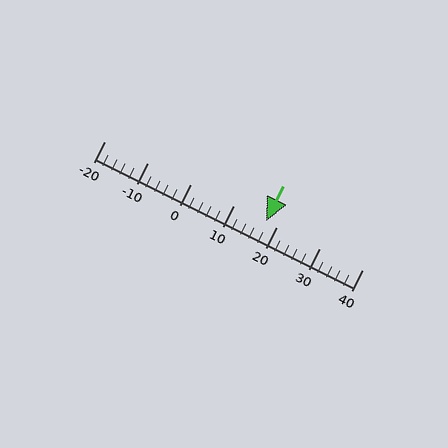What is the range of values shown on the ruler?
The ruler shows values from -20 to 40.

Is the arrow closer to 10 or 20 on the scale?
The arrow is closer to 20.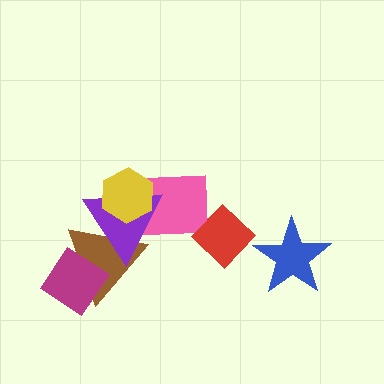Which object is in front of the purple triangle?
The yellow hexagon is in front of the purple triangle.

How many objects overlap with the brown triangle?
3 objects overlap with the brown triangle.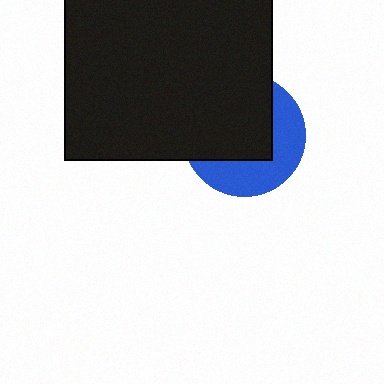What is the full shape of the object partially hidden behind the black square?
The partially hidden object is a blue circle.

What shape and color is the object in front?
The object in front is a black square.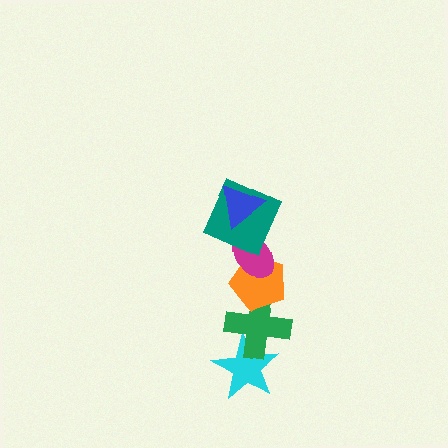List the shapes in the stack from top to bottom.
From top to bottom: the blue triangle, the teal square, the magenta ellipse, the orange pentagon, the green cross, the cyan star.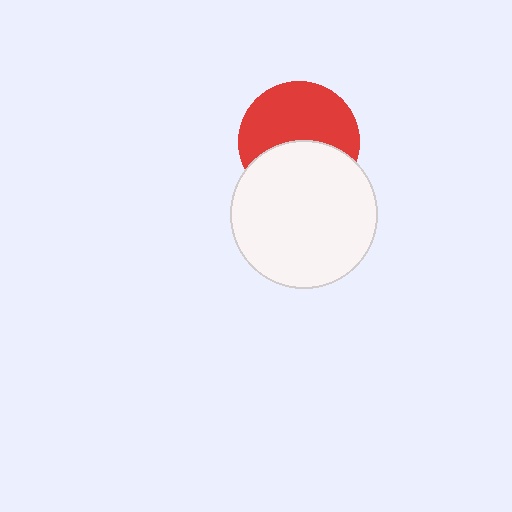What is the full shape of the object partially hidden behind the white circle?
The partially hidden object is a red circle.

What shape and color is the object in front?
The object in front is a white circle.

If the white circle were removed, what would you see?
You would see the complete red circle.